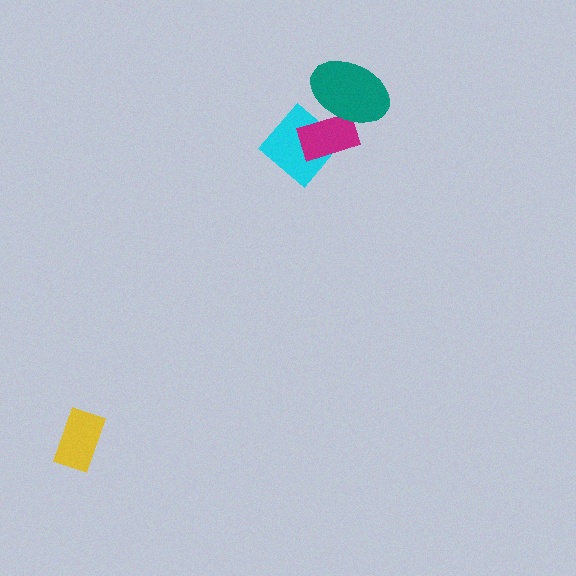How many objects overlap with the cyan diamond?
1 object overlaps with the cyan diamond.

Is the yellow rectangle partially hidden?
No, no other shape covers it.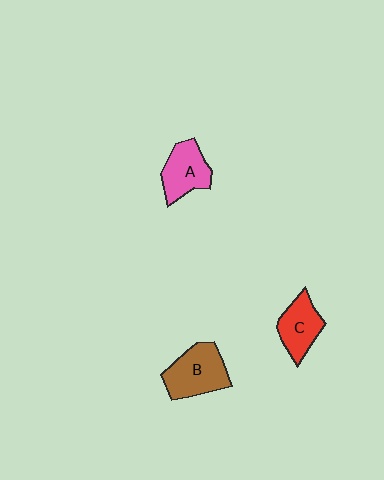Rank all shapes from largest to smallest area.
From largest to smallest: B (brown), A (pink), C (red).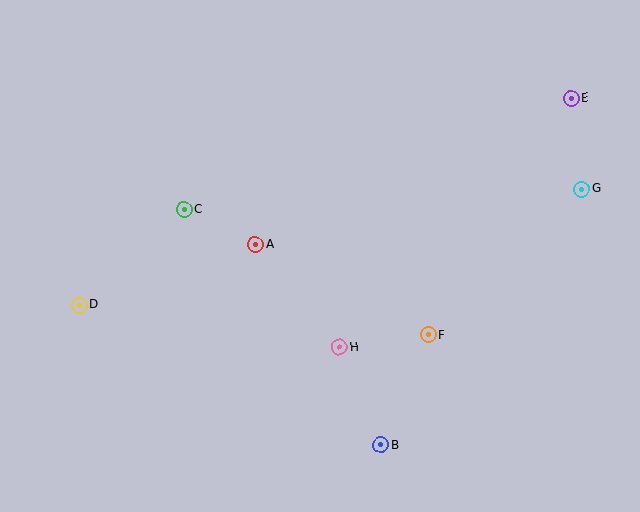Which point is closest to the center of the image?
Point A at (255, 245) is closest to the center.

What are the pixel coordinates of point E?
Point E is at (571, 98).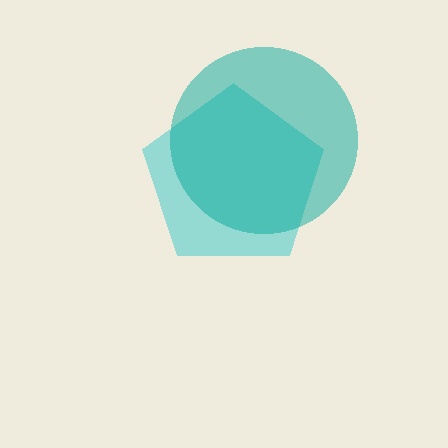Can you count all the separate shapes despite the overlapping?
Yes, there are 2 separate shapes.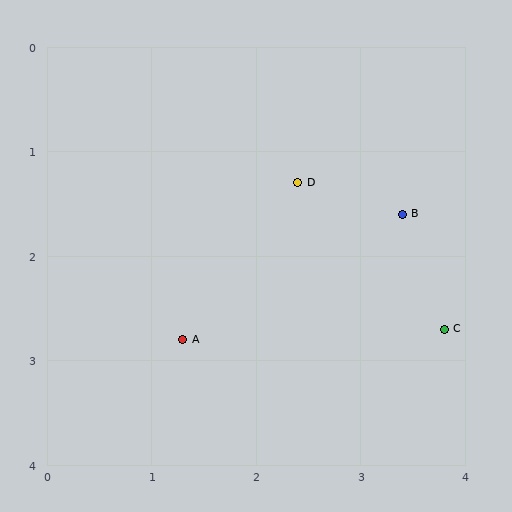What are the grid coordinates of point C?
Point C is at approximately (3.8, 2.7).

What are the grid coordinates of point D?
Point D is at approximately (2.4, 1.3).